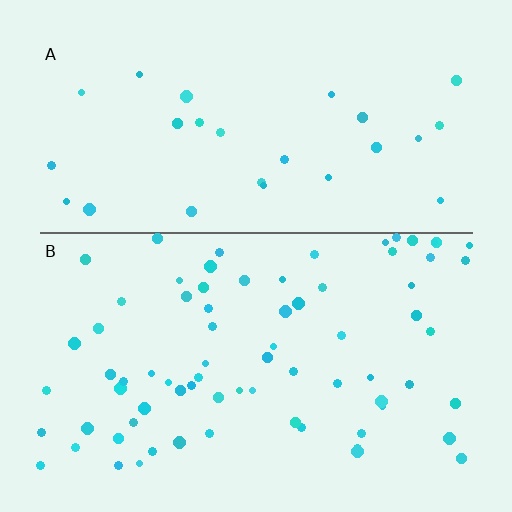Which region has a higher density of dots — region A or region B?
B (the bottom).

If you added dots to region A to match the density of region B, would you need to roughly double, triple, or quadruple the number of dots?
Approximately triple.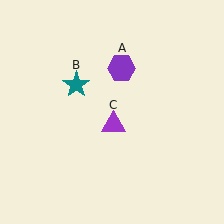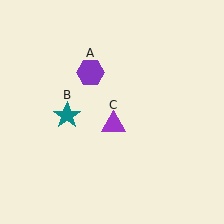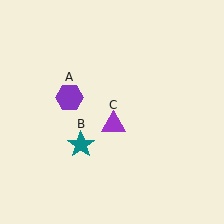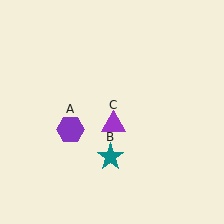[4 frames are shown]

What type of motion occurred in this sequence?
The purple hexagon (object A), teal star (object B) rotated counterclockwise around the center of the scene.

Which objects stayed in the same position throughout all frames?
Purple triangle (object C) remained stationary.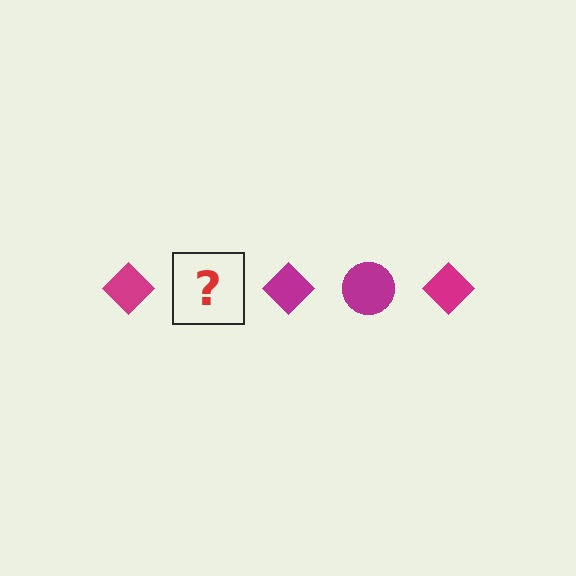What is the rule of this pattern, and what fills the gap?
The rule is that the pattern cycles through diamond, circle shapes in magenta. The gap should be filled with a magenta circle.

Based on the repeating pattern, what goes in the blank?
The blank should be a magenta circle.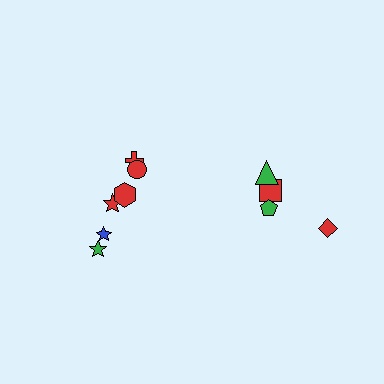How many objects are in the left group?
There are 6 objects.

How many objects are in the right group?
There are 4 objects.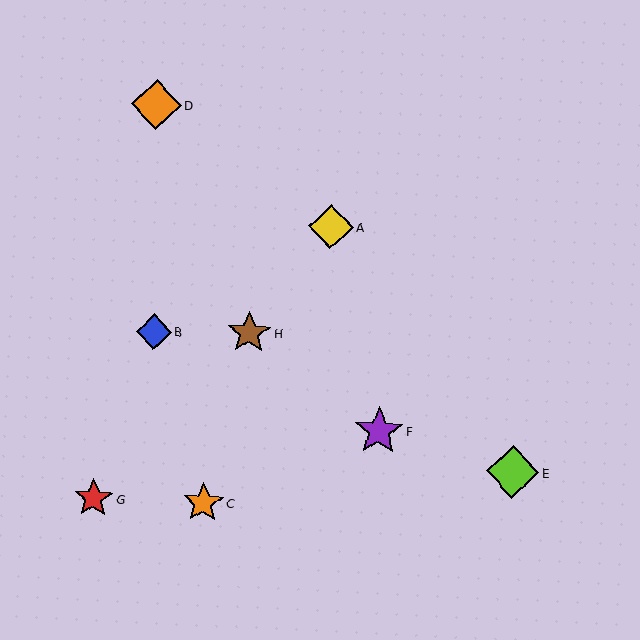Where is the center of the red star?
The center of the red star is at (93, 498).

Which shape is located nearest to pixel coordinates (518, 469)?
The lime diamond (labeled E) at (513, 472) is nearest to that location.